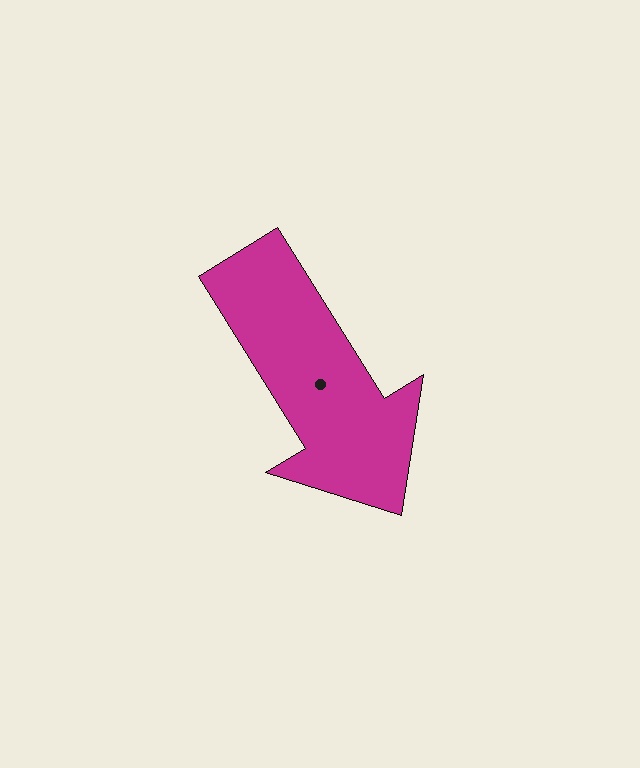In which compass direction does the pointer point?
Southeast.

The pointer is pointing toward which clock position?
Roughly 5 o'clock.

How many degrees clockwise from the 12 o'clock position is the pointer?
Approximately 148 degrees.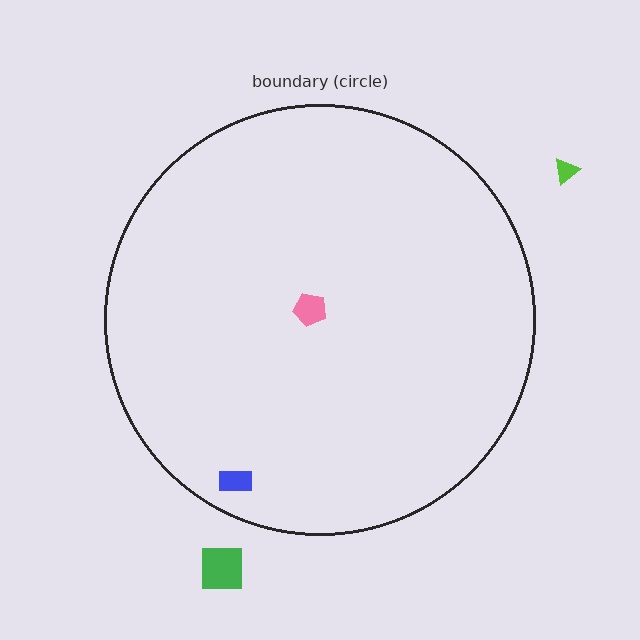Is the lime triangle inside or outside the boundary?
Outside.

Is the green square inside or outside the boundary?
Outside.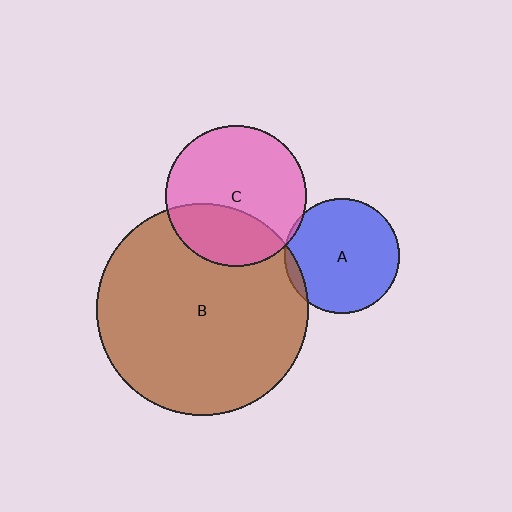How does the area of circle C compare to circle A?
Approximately 1.5 times.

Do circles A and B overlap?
Yes.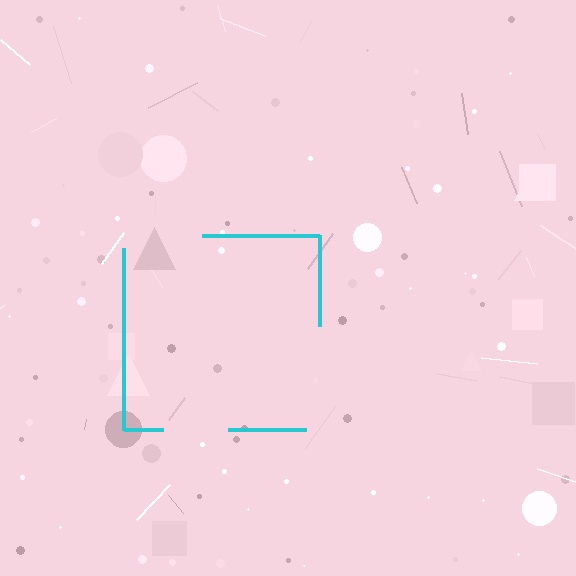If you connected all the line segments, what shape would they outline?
They would outline a square.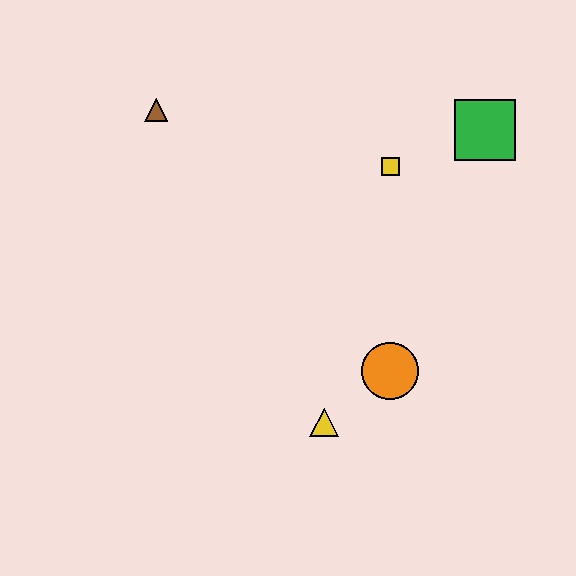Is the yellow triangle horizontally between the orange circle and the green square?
No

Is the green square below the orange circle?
No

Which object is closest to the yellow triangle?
The orange circle is closest to the yellow triangle.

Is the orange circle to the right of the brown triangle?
Yes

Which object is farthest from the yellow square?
The yellow triangle is farthest from the yellow square.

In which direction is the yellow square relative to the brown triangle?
The yellow square is to the right of the brown triangle.